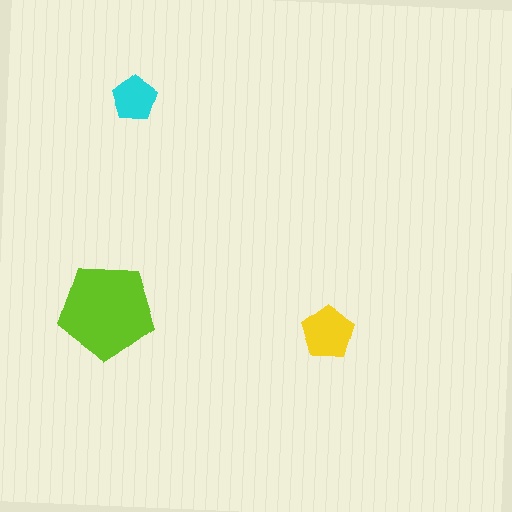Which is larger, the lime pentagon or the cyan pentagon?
The lime one.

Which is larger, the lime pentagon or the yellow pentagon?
The lime one.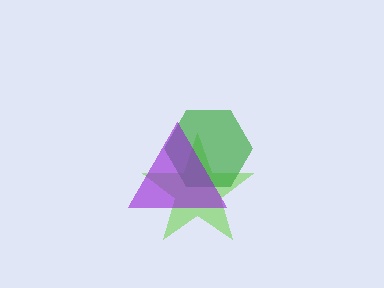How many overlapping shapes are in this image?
There are 3 overlapping shapes in the image.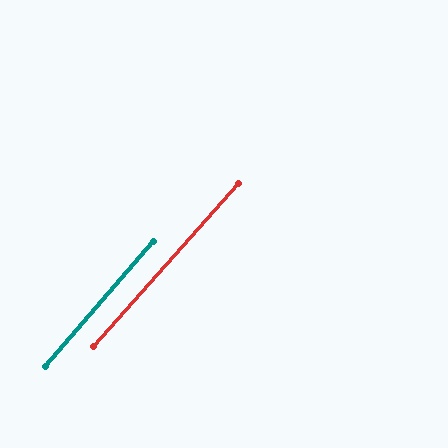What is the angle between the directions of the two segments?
Approximately 1 degree.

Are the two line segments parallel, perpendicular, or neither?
Parallel — their directions differ by only 0.6°.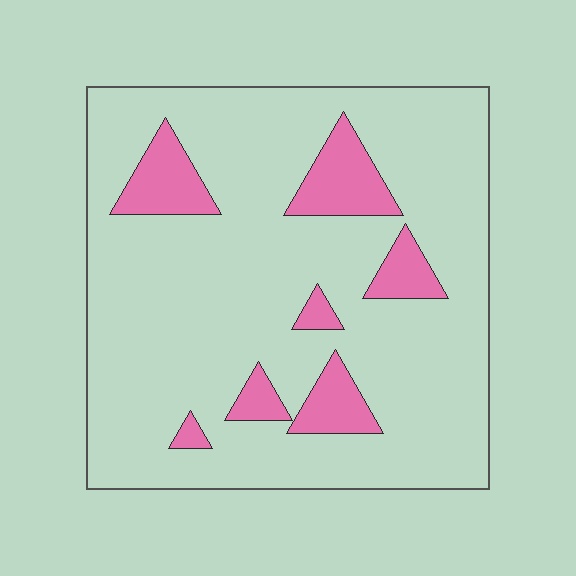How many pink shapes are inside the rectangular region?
7.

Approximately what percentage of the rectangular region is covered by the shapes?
Approximately 15%.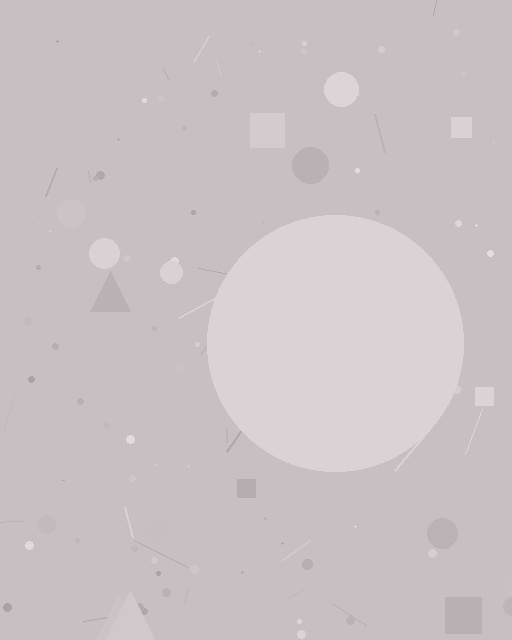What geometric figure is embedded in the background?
A circle is embedded in the background.